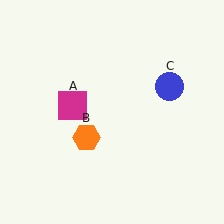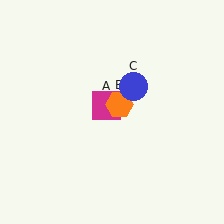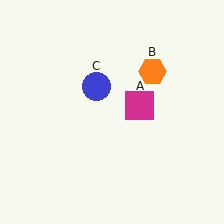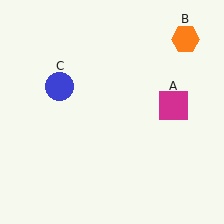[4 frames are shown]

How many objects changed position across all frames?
3 objects changed position: magenta square (object A), orange hexagon (object B), blue circle (object C).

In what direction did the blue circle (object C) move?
The blue circle (object C) moved left.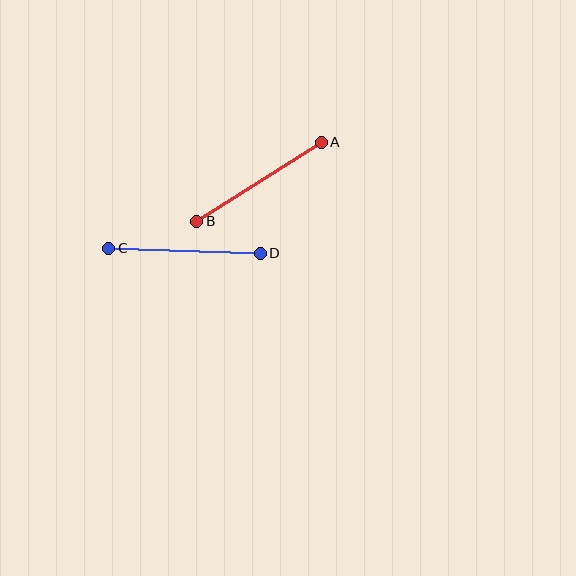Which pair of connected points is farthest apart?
Points C and D are farthest apart.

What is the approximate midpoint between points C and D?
The midpoint is at approximately (185, 251) pixels.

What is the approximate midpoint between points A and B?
The midpoint is at approximately (259, 182) pixels.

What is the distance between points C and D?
The distance is approximately 152 pixels.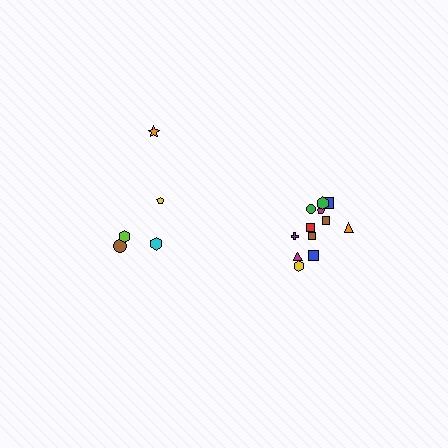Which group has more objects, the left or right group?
The right group.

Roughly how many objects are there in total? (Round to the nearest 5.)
Roughly 15 objects in total.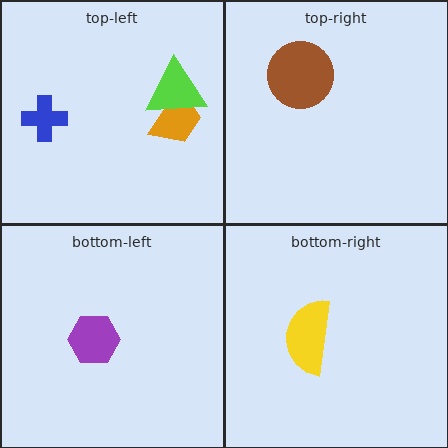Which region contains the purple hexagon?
The bottom-left region.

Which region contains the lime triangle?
The top-left region.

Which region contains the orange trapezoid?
The top-left region.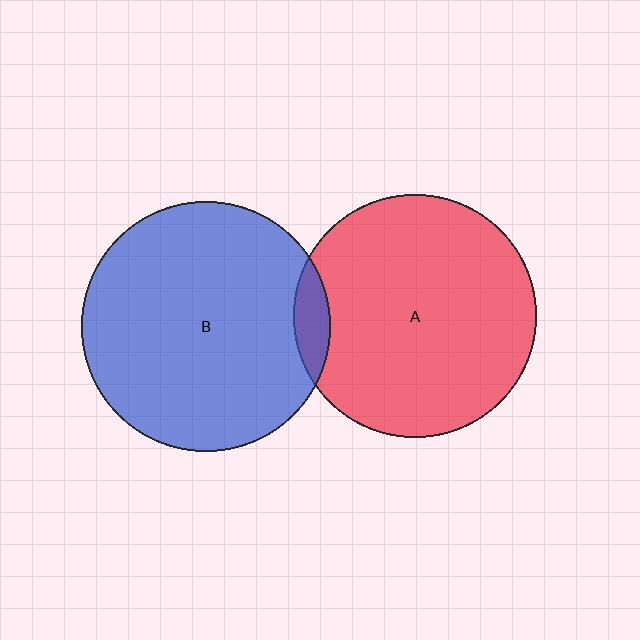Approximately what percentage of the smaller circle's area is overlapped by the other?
Approximately 5%.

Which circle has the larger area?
Circle B (blue).